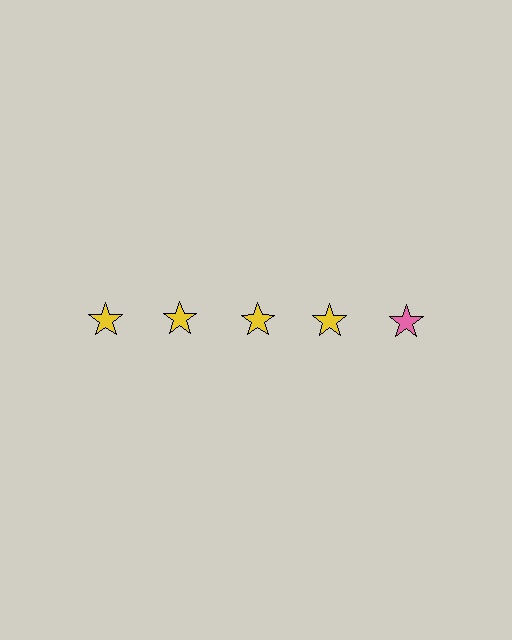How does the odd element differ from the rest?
It has a different color: pink instead of yellow.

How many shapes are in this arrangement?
There are 5 shapes arranged in a grid pattern.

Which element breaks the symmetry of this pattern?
The pink star in the top row, rightmost column breaks the symmetry. All other shapes are yellow stars.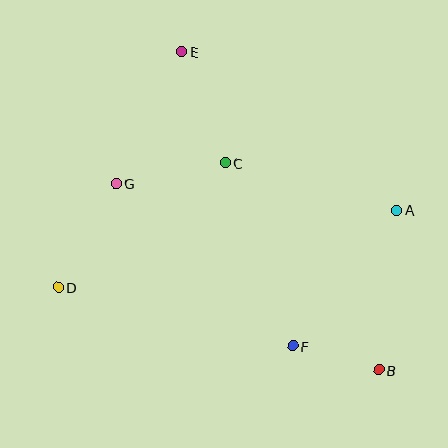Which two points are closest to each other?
Points B and F are closest to each other.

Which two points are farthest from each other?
Points B and E are farthest from each other.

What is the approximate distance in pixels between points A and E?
The distance between A and E is approximately 267 pixels.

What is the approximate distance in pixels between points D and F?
The distance between D and F is approximately 242 pixels.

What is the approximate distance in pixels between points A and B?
The distance between A and B is approximately 161 pixels.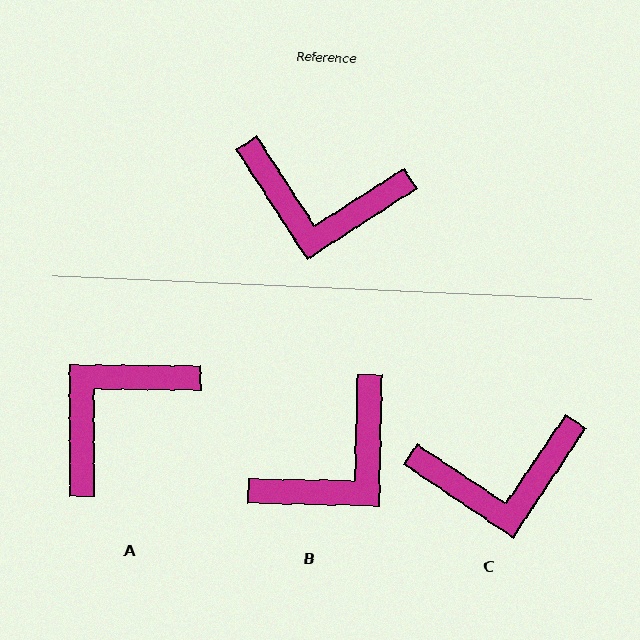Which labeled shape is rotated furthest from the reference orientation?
A, about 123 degrees away.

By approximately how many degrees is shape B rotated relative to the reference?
Approximately 56 degrees counter-clockwise.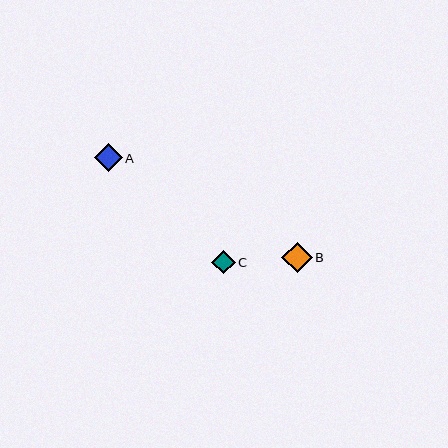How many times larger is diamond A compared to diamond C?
Diamond A is approximately 1.2 times the size of diamond C.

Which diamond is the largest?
Diamond B is the largest with a size of approximately 30 pixels.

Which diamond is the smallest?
Diamond C is the smallest with a size of approximately 23 pixels.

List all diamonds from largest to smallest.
From largest to smallest: B, A, C.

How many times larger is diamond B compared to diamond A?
Diamond B is approximately 1.1 times the size of diamond A.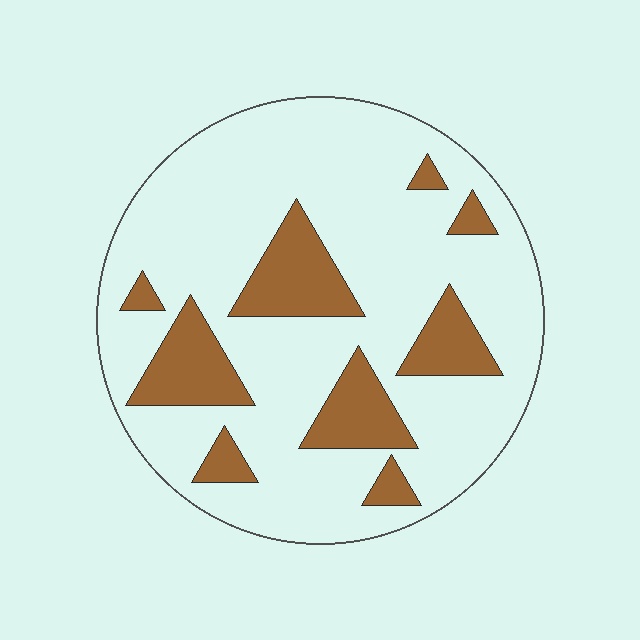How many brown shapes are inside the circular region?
9.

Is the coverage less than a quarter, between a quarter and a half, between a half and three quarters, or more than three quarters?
Less than a quarter.